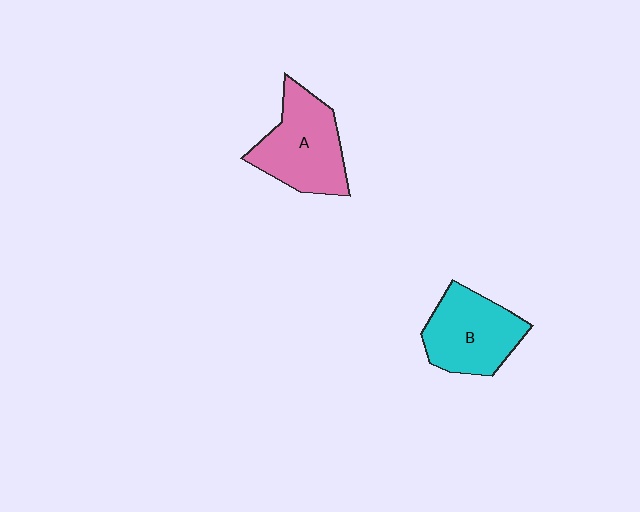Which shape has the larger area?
Shape A (pink).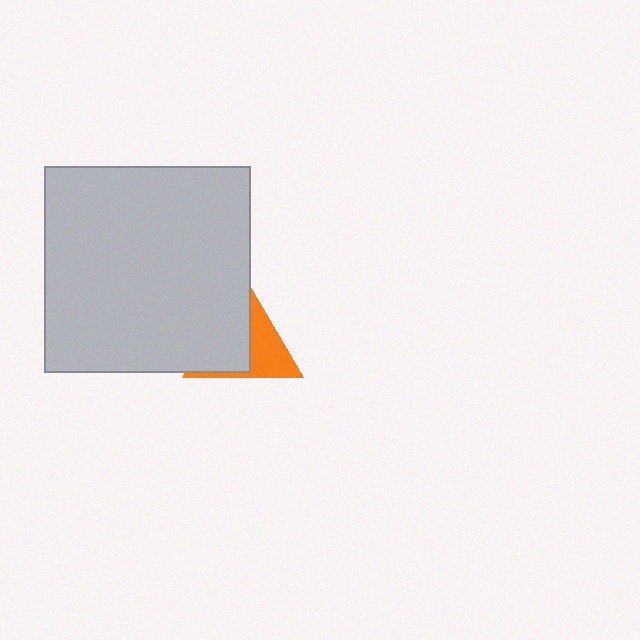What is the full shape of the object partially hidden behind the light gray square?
The partially hidden object is an orange triangle.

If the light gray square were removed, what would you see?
You would see the complete orange triangle.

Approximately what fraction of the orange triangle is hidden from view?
Roughly 59% of the orange triangle is hidden behind the light gray square.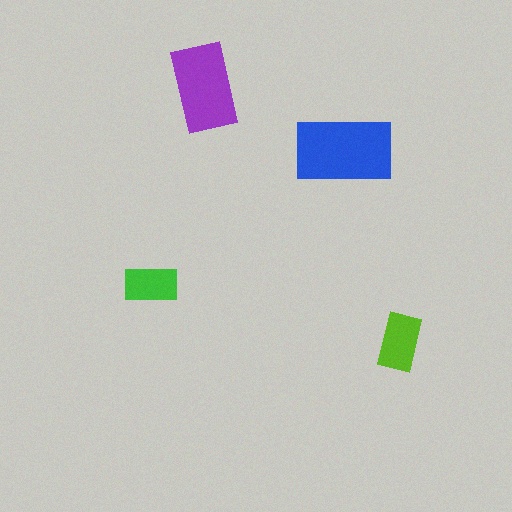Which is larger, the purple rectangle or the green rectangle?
The purple one.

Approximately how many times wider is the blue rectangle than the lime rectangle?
About 1.5 times wider.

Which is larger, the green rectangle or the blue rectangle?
The blue one.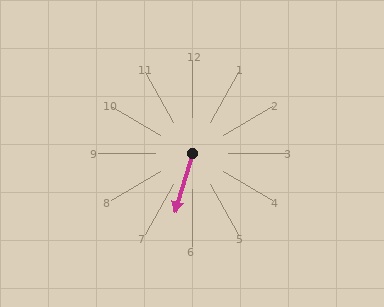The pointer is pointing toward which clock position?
Roughly 7 o'clock.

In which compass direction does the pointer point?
South.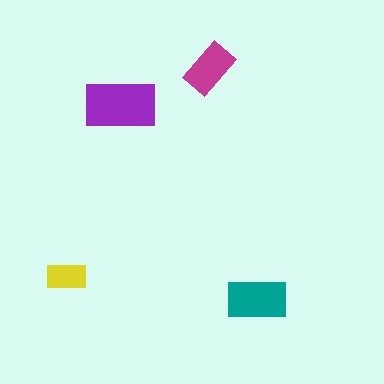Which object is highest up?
The magenta rectangle is topmost.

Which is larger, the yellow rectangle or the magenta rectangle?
The magenta one.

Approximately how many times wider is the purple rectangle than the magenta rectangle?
About 1.5 times wider.